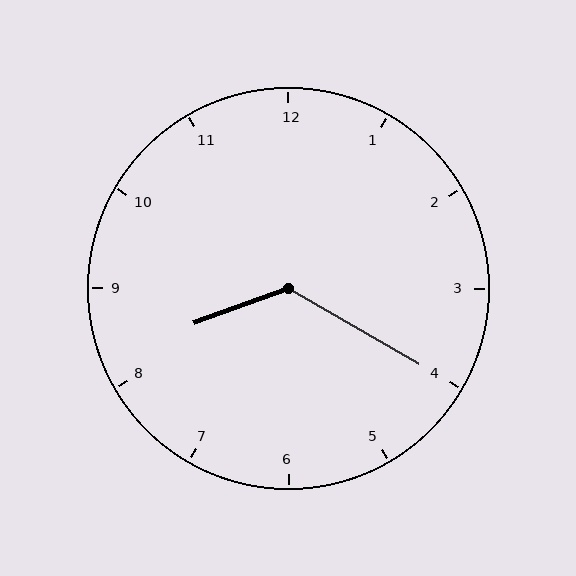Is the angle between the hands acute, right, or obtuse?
It is obtuse.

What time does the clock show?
8:20.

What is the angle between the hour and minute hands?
Approximately 130 degrees.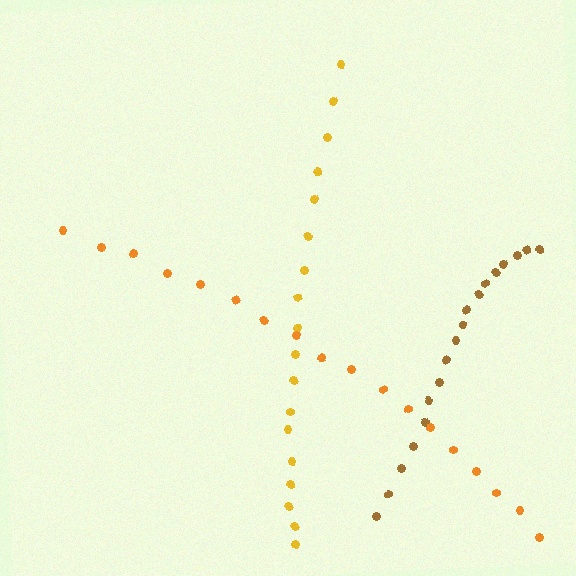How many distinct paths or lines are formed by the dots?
There are 3 distinct paths.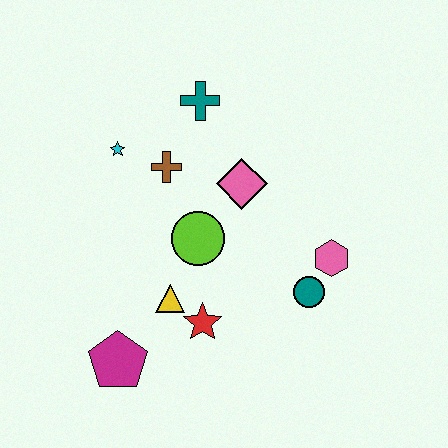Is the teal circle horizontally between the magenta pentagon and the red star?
No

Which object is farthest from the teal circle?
The cyan star is farthest from the teal circle.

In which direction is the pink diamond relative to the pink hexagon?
The pink diamond is to the left of the pink hexagon.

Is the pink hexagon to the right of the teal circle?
Yes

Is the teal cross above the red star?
Yes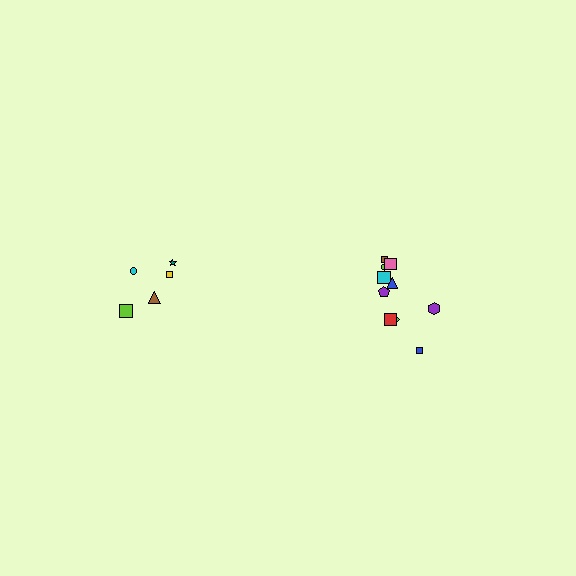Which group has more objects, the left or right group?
The right group.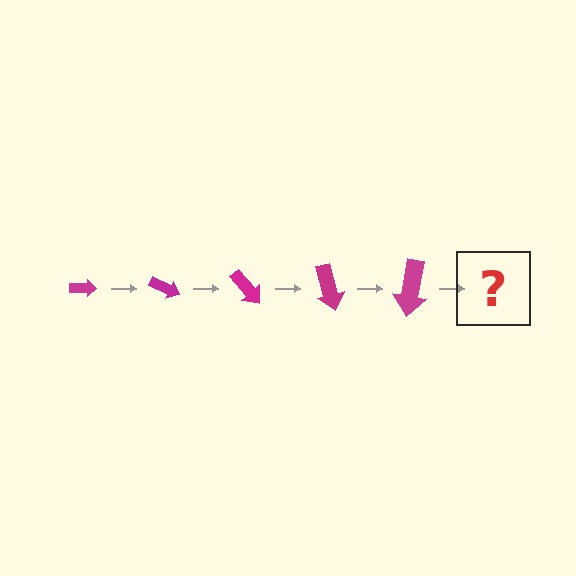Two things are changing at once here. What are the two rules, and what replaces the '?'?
The two rules are that the arrow grows larger each step and it rotates 25 degrees each step. The '?' should be an arrow, larger than the previous one and rotated 125 degrees from the start.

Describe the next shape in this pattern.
It should be an arrow, larger than the previous one and rotated 125 degrees from the start.